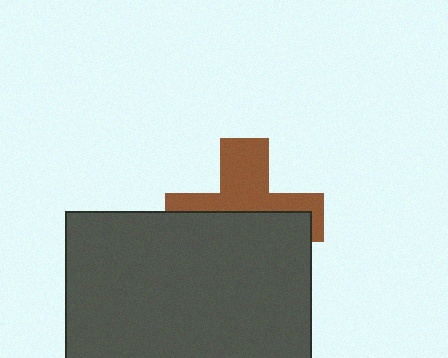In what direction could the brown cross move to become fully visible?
The brown cross could move up. That would shift it out from behind the dark gray rectangle entirely.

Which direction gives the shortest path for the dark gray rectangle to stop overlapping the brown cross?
Moving down gives the shortest separation.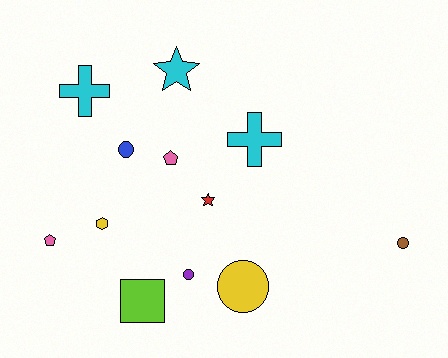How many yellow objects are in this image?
There are 2 yellow objects.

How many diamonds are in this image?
There are no diamonds.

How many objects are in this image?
There are 12 objects.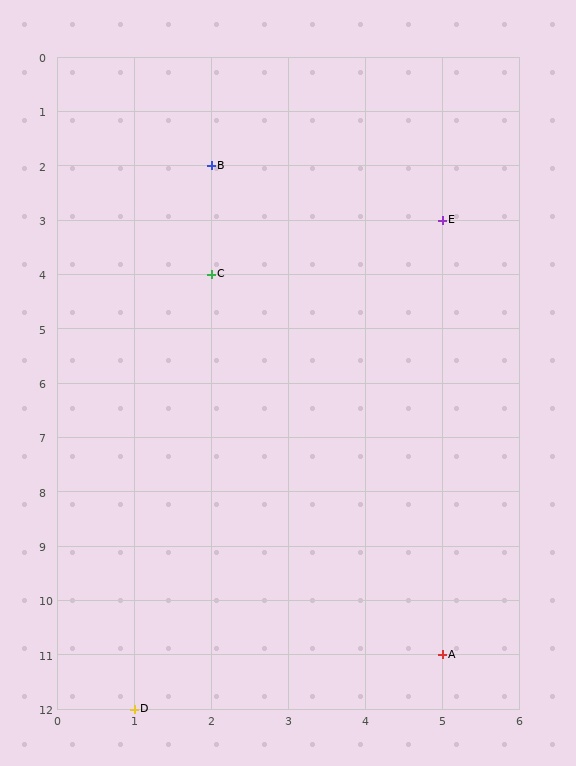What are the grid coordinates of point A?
Point A is at grid coordinates (5, 11).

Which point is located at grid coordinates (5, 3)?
Point E is at (5, 3).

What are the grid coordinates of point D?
Point D is at grid coordinates (1, 12).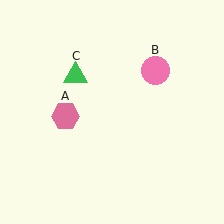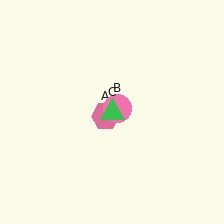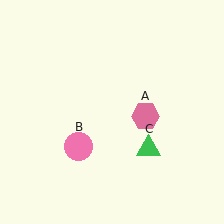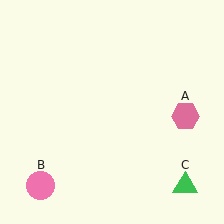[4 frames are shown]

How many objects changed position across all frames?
3 objects changed position: pink hexagon (object A), pink circle (object B), green triangle (object C).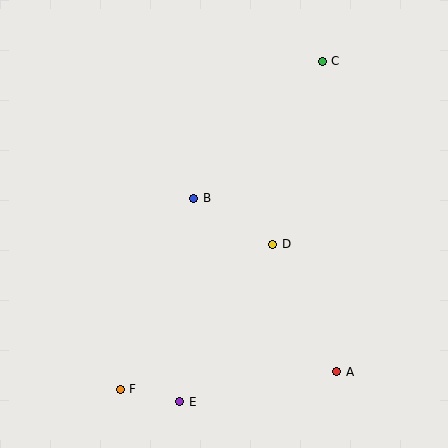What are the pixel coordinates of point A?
Point A is at (337, 372).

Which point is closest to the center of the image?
Point B at (194, 198) is closest to the center.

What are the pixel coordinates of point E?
Point E is at (180, 402).